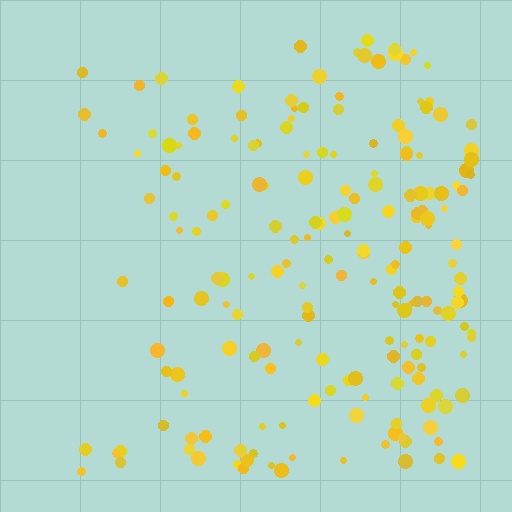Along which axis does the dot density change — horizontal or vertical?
Horizontal.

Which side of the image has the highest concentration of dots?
The right.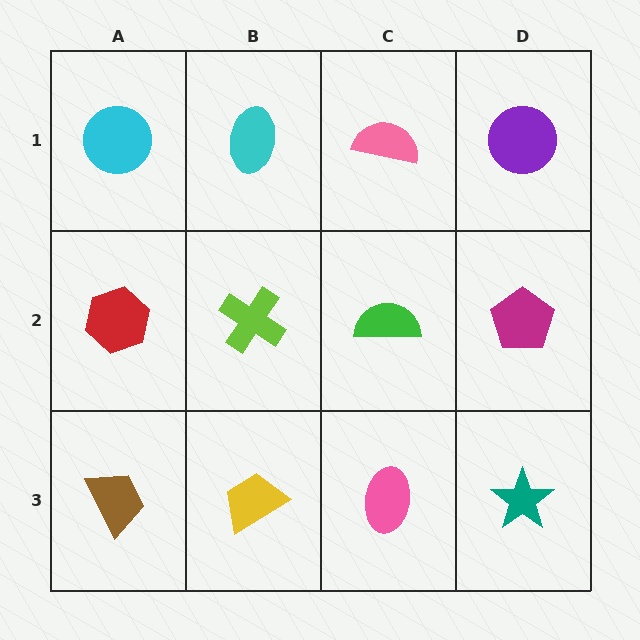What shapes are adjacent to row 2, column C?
A pink semicircle (row 1, column C), a pink ellipse (row 3, column C), a lime cross (row 2, column B), a magenta pentagon (row 2, column D).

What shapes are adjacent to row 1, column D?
A magenta pentagon (row 2, column D), a pink semicircle (row 1, column C).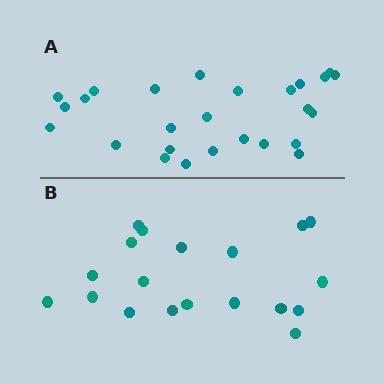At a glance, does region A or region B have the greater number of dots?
Region A (the top region) has more dots.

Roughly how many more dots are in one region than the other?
Region A has roughly 8 or so more dots than region B.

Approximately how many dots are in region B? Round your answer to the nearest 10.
About 20 dots. (The exact count is 19, which rounds to 20.)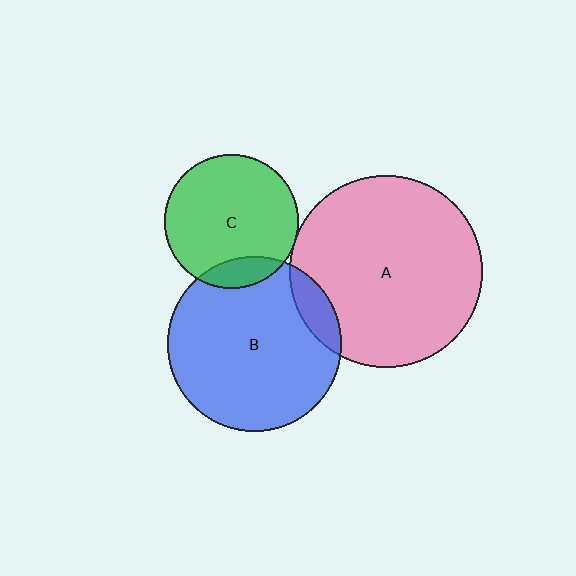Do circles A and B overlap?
Yes.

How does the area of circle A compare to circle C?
Approximately 2.1 times.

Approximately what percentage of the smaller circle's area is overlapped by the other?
Approximately 10%.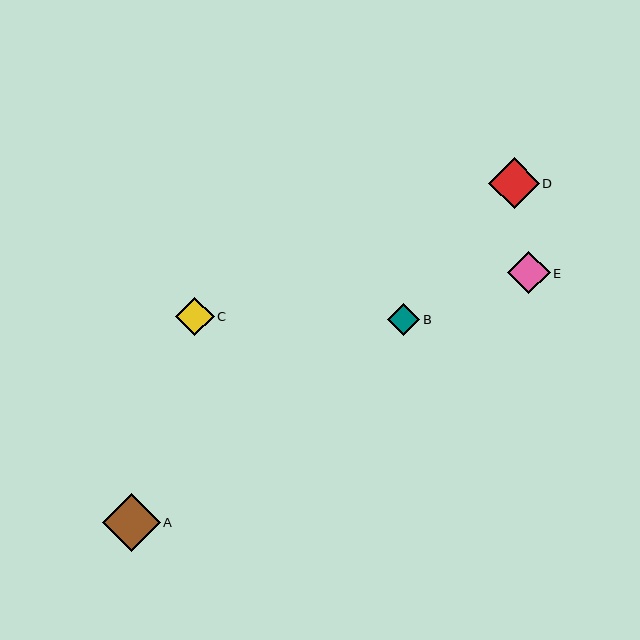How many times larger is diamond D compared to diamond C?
Diamond D is approximately 1.3 times the size of diamond C.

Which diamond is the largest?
Diamond A is the largest with a size of approximately 58 pixels.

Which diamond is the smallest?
Diamond B is the smallest with a size of approximately 32 pixels.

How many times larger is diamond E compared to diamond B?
Diamond E is approximately 1.3 times the size of diamond B.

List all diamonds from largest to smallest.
From largest to smallest: A, D, E, C, B.